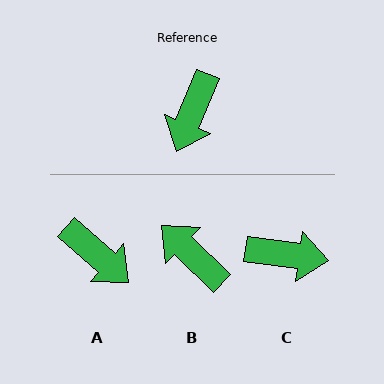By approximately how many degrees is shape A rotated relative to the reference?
Approximately 71 degrees counter-clockwise.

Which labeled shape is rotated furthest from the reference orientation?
B, about 112 degrees away.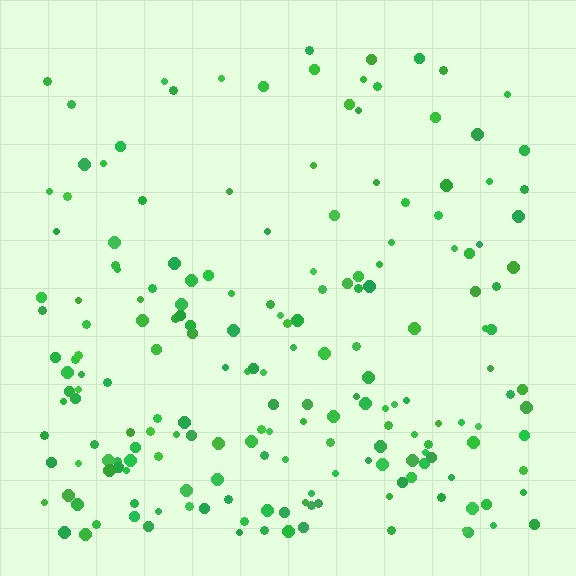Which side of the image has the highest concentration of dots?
The bottom.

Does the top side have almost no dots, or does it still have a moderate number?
Still a moderate number, just noticeably fewer than the bottom.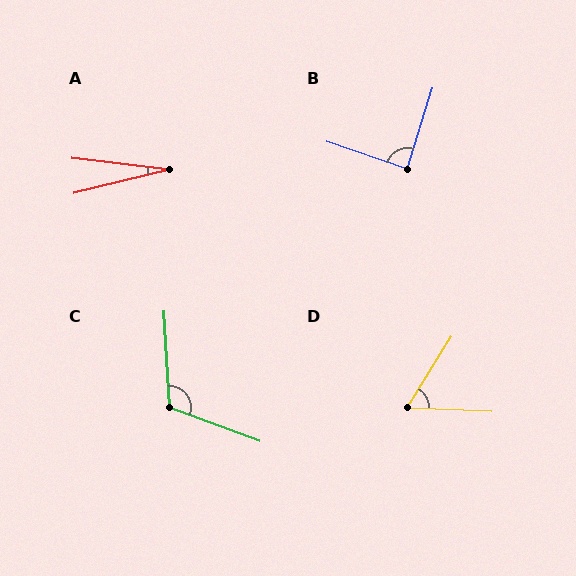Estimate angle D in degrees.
Approximately 60 degrees.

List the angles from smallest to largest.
A (21°), D (60°), B (89°), C (113°).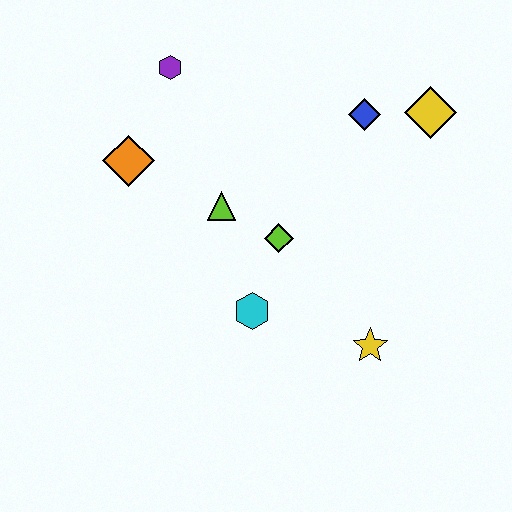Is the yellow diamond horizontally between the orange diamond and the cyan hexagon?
No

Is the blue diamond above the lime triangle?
Yes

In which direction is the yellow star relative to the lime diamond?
The yellow star is below the lime diamond.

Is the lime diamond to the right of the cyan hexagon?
Yes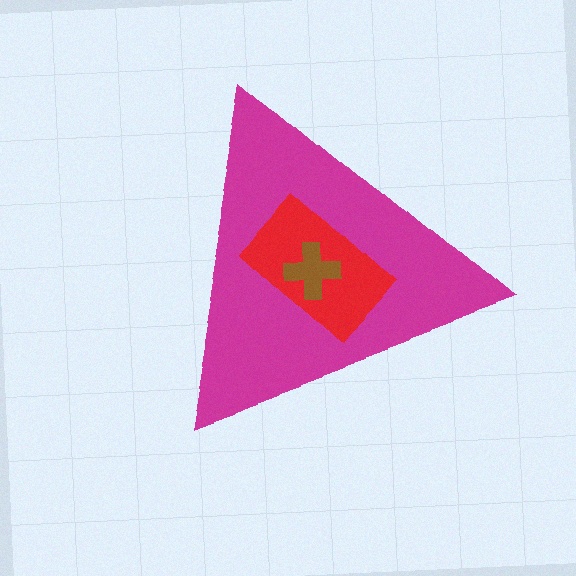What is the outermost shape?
The magenta triangle.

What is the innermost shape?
The brown cross.